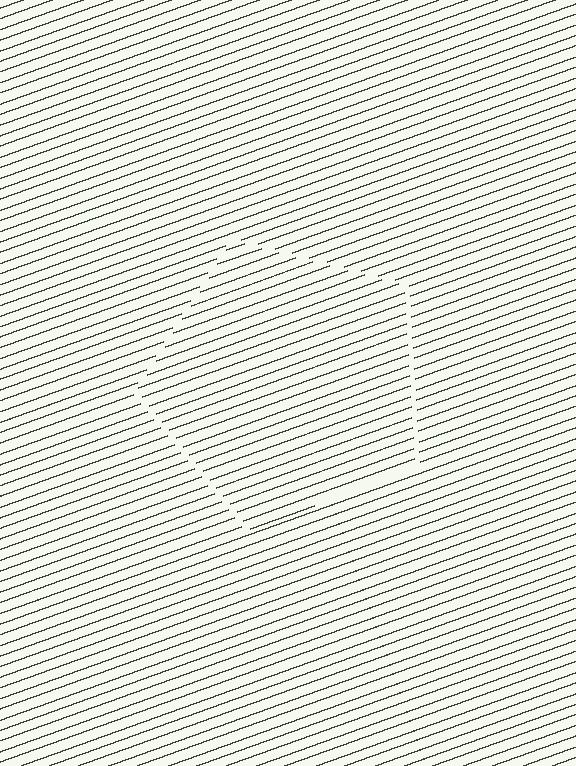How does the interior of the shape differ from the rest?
The interior of the shape contains the same grating, shifted by half a period — the contour is defined by the phase discontinuity where line-ends from the inner and outer gratings abut.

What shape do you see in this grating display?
An illusory pentagon. The interior of the shape contains the same grating, shifted by half a period — the contour is defined by the phase discontinuity where line-ends from the inner and outer gratings abut.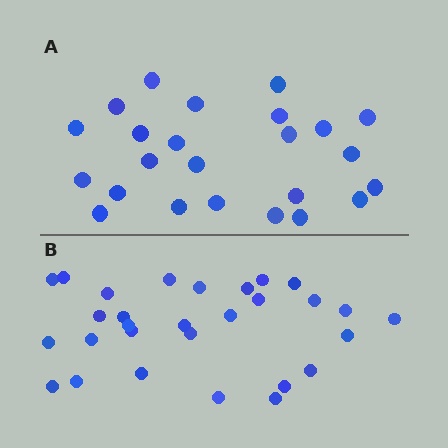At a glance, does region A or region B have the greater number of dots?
Region B (the bottom region) has more dots.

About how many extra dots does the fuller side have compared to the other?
Region B has about 5 more dots than region A.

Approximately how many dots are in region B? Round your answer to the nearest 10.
About 30 dots. (The exact count is 29, which rounds to 30.)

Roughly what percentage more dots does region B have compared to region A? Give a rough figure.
About 20% more.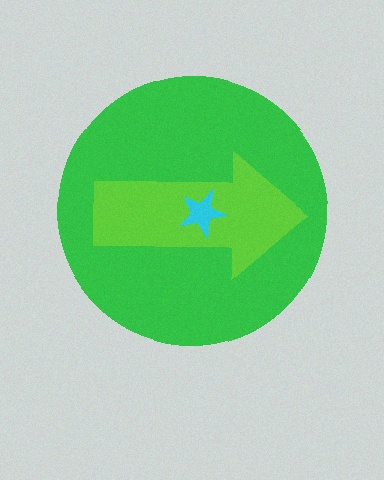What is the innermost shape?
The cyan star.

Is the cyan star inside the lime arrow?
Yes.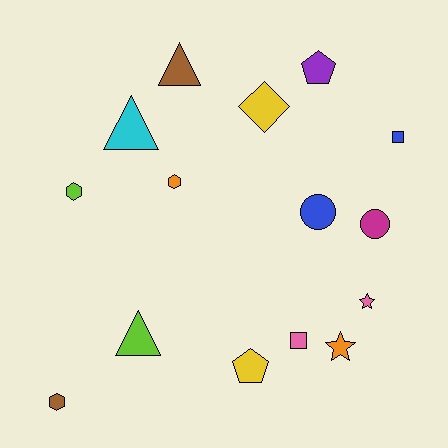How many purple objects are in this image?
There is 1 purple object.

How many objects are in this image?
There are 15 objects.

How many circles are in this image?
There are 2 circles.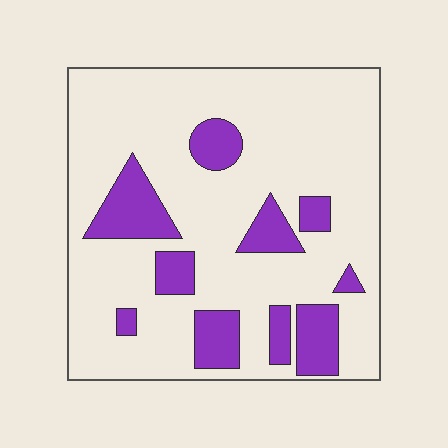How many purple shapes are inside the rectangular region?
10.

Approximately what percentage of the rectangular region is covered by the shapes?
Approximately 20%.